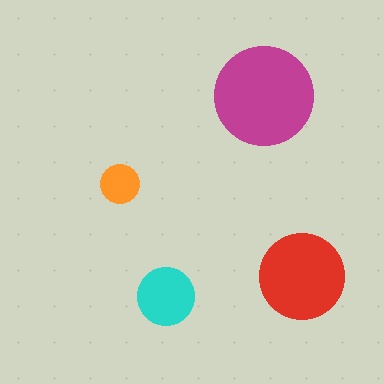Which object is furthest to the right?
The red circle is rightmost.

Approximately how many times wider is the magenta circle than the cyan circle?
About 1.5 times wider.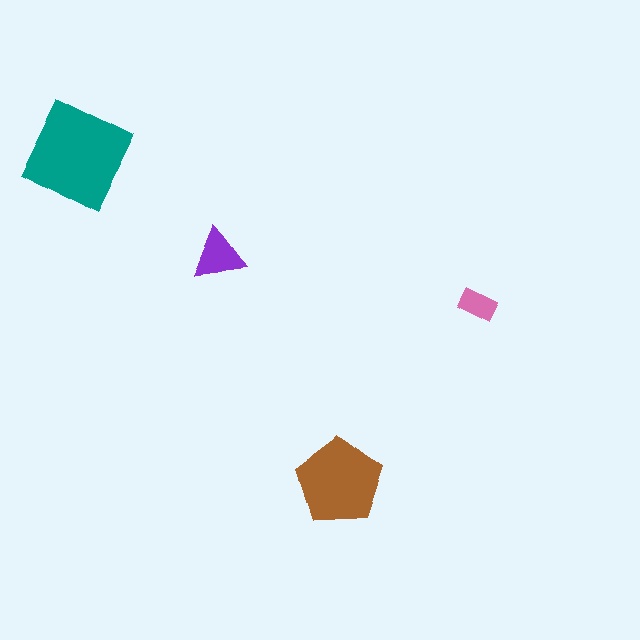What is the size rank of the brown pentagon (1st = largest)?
2nd.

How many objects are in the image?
There are 4 objects in the image.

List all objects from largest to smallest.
The teal diamond, the brown pentagon, the purple triangle, the pink rectangle.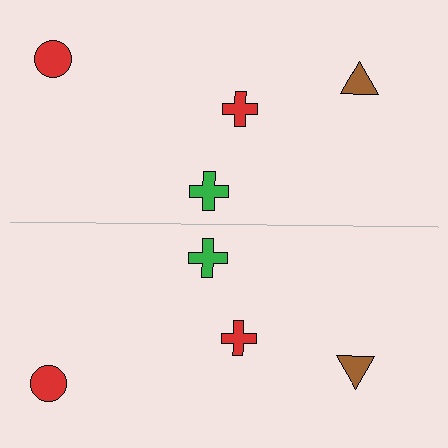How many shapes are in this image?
There are 8 shapes in this image.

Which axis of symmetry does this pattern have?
The pattern has a horizontal axis of symmetry running through the center of the image.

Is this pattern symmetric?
Yes, this pattern has bilateral (reflection) symmetry.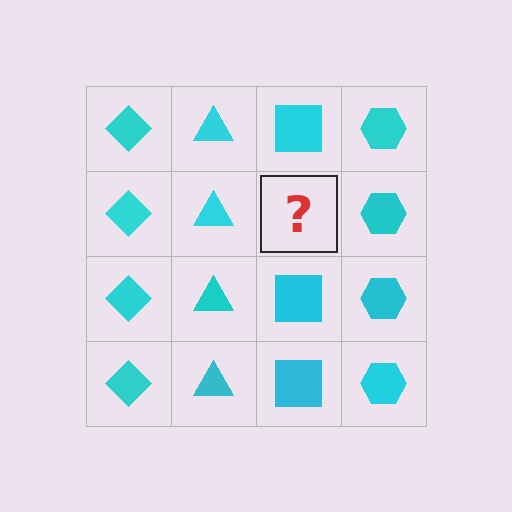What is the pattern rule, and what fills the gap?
The rule is that each column has a consistent shape. The gap should be filled with a cyan square.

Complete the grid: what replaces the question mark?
The question mark should be replaced with a cyan square.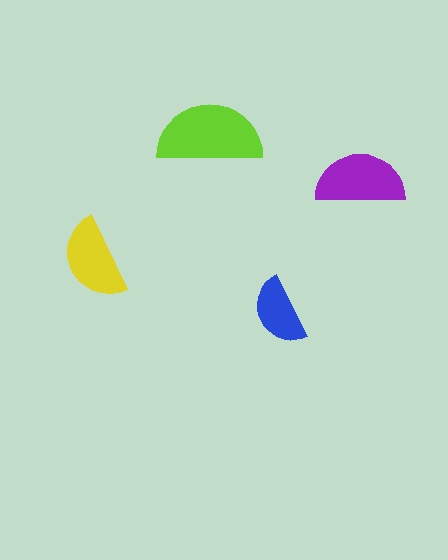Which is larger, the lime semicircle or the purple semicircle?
The lime one.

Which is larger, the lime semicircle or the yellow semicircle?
The lime one.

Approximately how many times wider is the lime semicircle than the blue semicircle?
About 1.5 times wider.